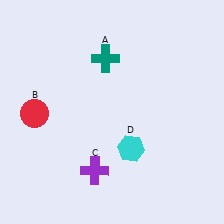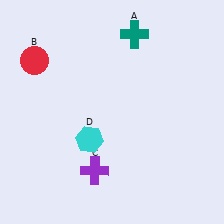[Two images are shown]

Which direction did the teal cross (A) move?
The teal cross (A) moved right.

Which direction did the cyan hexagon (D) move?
The cyan hexagon (D) moved left.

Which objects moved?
The objects that moved are: the teal cross (A), the red circle (B), the cyan hexagon (D).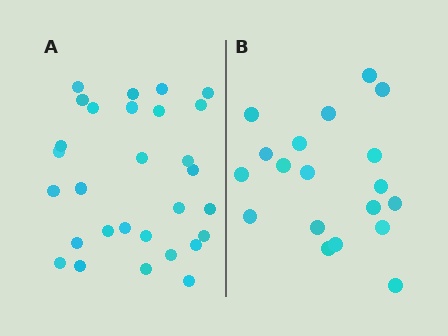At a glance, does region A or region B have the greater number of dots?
Region A (the left region) has more dots.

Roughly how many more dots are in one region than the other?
Region A has roughly 10 or so more dots than region B.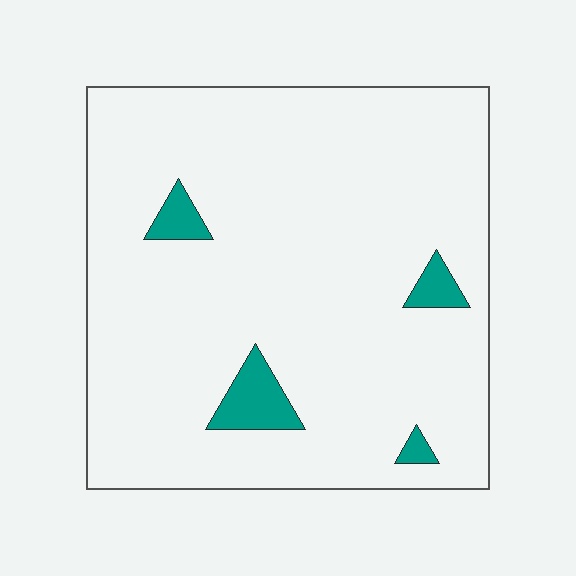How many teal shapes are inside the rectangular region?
4.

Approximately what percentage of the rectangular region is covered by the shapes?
Approximately 5%.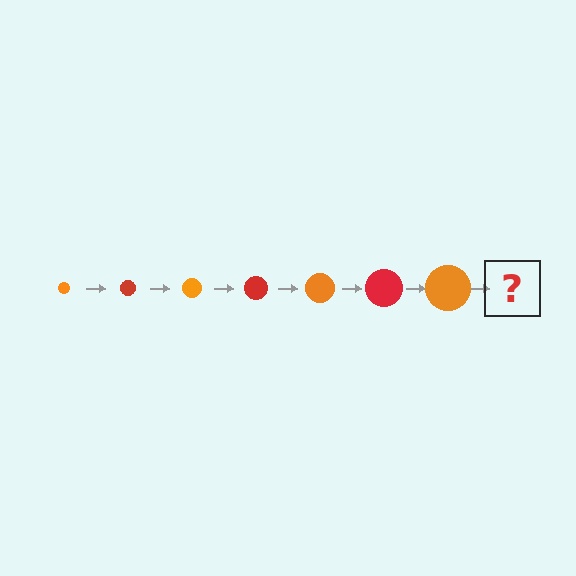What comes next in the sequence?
The next element should be a red circle, larger than the previous one.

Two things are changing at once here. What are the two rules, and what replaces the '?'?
The two rules are that the circle grows larger each step and the color cycles through orange and red. The '?' should be a red circle, larger than the previous one.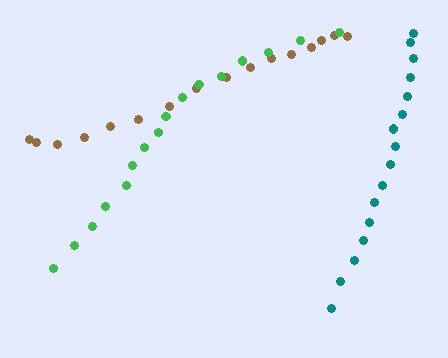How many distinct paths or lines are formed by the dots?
There are 3 distinct paths.